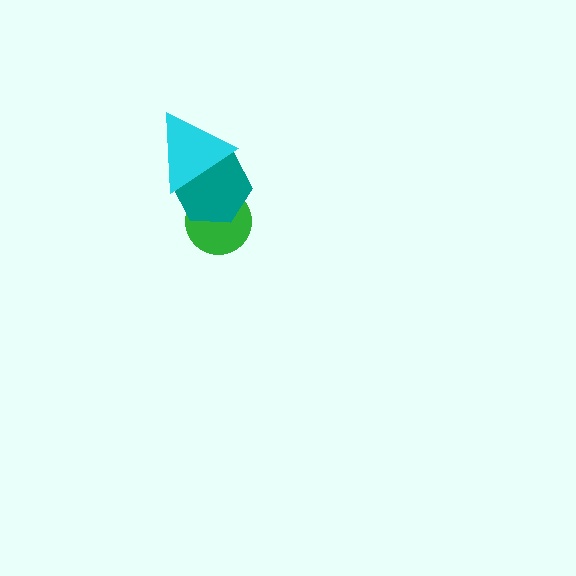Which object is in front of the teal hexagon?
The cyan triangle is in front of the teal hexagon.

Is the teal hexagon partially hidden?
Yes, it is partially covered by another shape.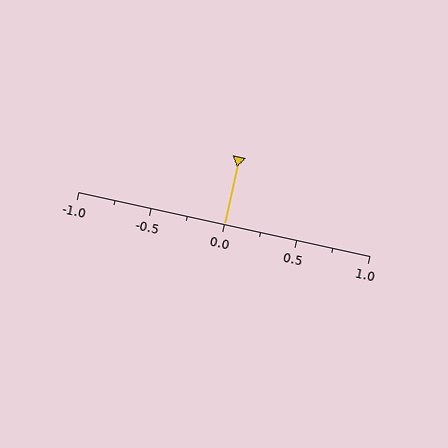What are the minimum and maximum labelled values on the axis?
The axis runs from -1.0 to 1.0.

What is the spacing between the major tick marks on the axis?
The major ticks are spaced 0.5 apart.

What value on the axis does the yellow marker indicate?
The marker indicates approximately 0.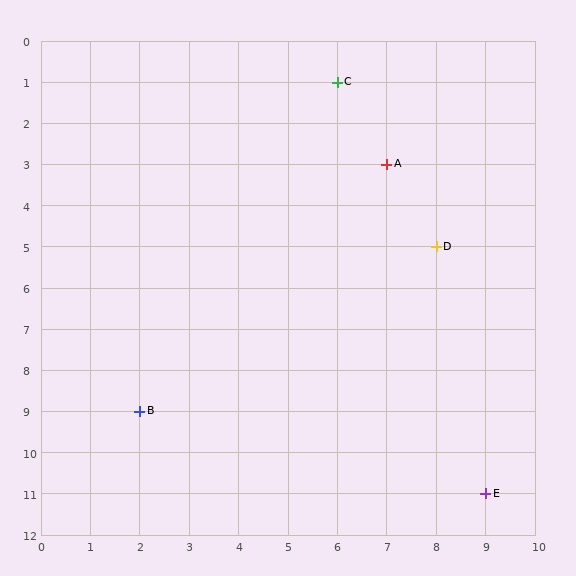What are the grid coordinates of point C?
Point C is at grid coordinates (6, 1).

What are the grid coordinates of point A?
Point A is at grid coordinates (7, 3).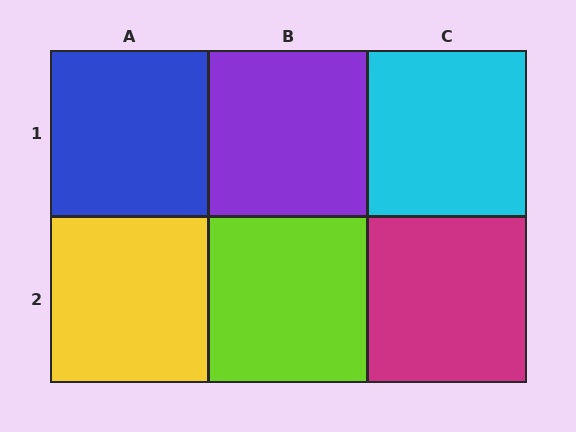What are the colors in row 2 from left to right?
Yellow, lime, magenta.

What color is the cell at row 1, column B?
Purple.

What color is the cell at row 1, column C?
Cyan.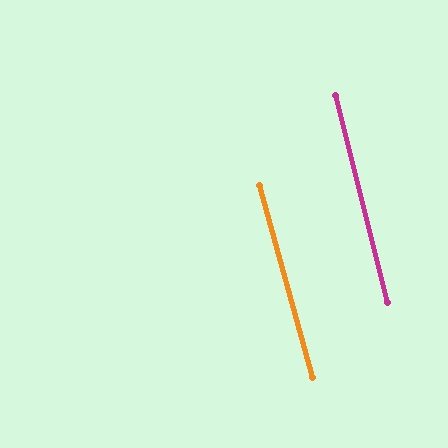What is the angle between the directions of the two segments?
Approximately 1 degree.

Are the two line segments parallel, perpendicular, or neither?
Parallel — their directions differ by only 1.3°.